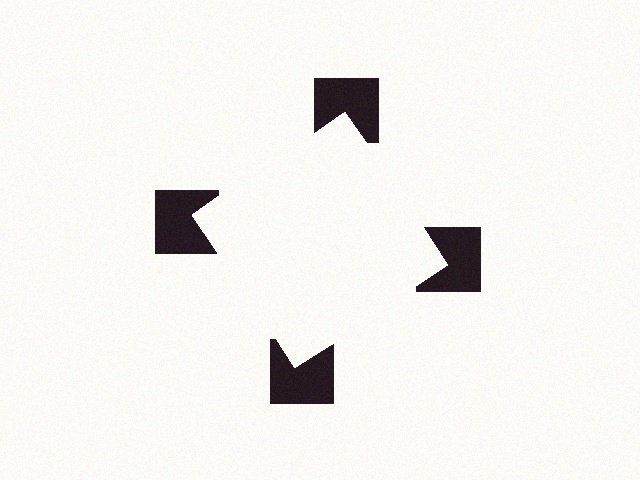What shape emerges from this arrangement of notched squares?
An illusory square — its edges are inferred from the aligned wedge cuts in the notched squares, not physically drawn.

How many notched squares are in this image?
There are 4 — one at each vertex of the illusory square.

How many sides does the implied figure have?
4 sides.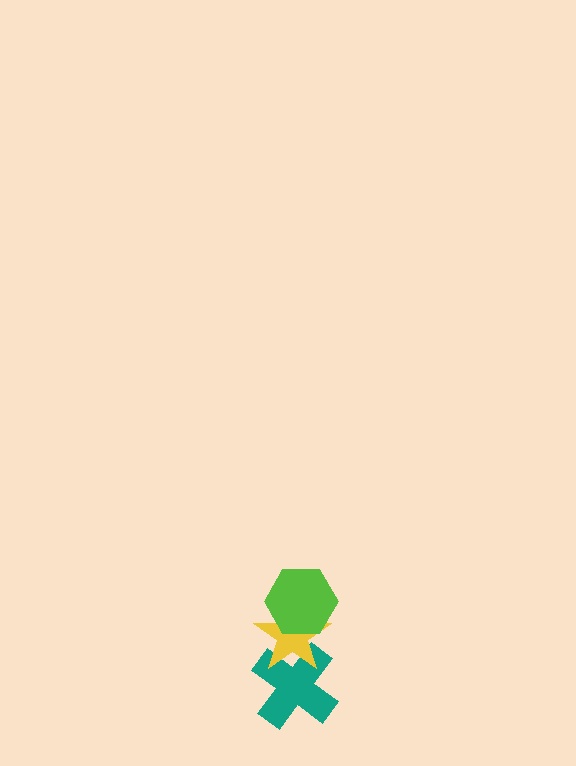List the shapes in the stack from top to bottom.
From top to bottom: the lime hexagon, the yellow star, the teal cross.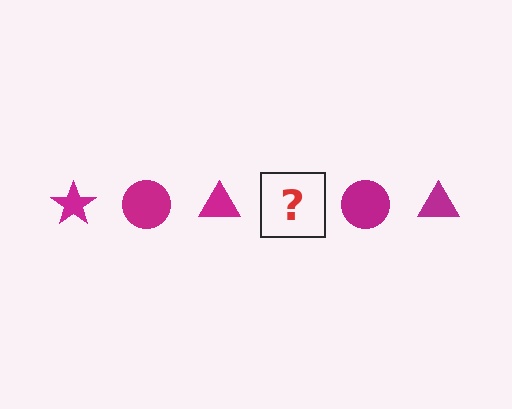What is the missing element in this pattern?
The missing element is a magenta star.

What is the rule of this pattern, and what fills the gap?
The rule is that the pattern cycles through star, circle, triangle shapes in magenta. The gap should be filled with a magenta star.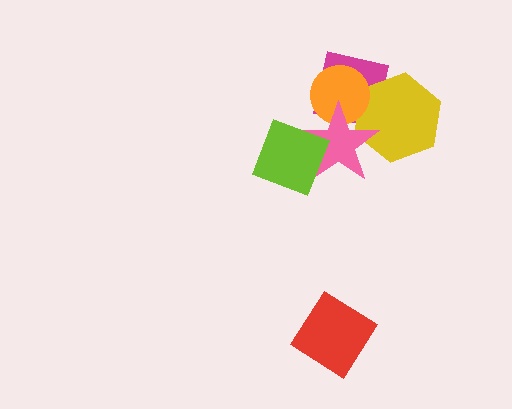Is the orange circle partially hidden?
Yes, it is partially covered by another shape.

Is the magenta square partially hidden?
Yes, it is partially covered by another shape.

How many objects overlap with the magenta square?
3 objects overlap with the magenta square.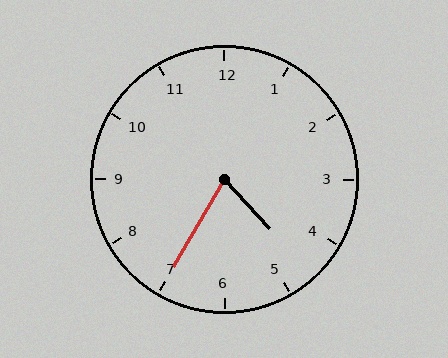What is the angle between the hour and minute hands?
Approximately 72 degrees.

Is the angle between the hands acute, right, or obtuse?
It is acute.